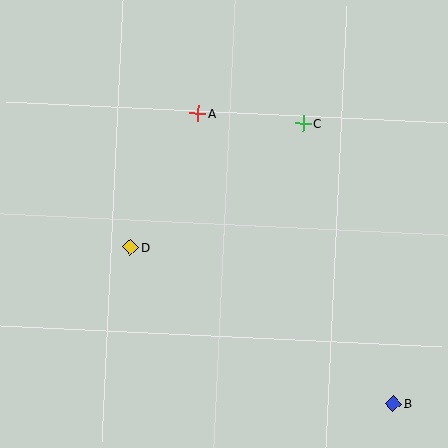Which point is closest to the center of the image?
Point D at (130, 247) is closest to the center.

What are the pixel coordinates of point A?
Point A is at (198, 114).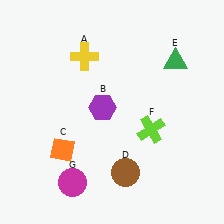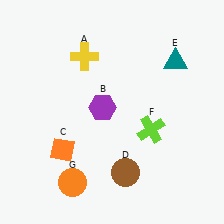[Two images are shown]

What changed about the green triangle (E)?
In Image 1, E is green. In Image 2, it changed to teal.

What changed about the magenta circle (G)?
In Image 1, G is magenta. In Image 2, it changed to orange.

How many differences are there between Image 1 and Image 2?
There are 2 differences between the two images.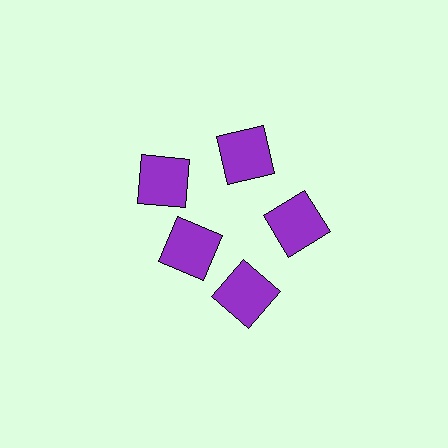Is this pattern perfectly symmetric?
No. The 5 purple squares are arranged in a ring, but one element near the 8 o'clock position is pulled inward toward the center, breaking the 5-fold rotational symmetry.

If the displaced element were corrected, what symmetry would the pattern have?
It would have 5-fold rotational symmetry — the pattern would map onto itself every 72 degrees.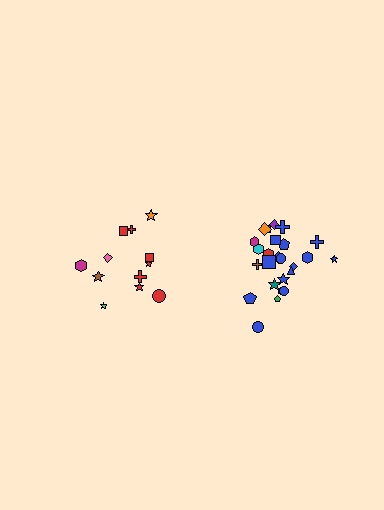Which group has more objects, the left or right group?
The right group.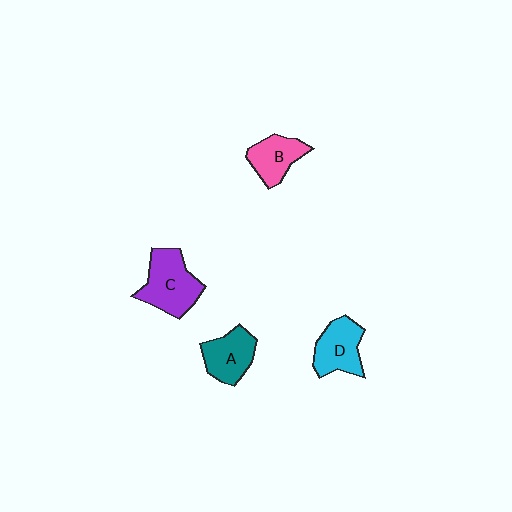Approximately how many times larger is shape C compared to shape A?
Approximately 1.3 times.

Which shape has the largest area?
Shape C (purple).